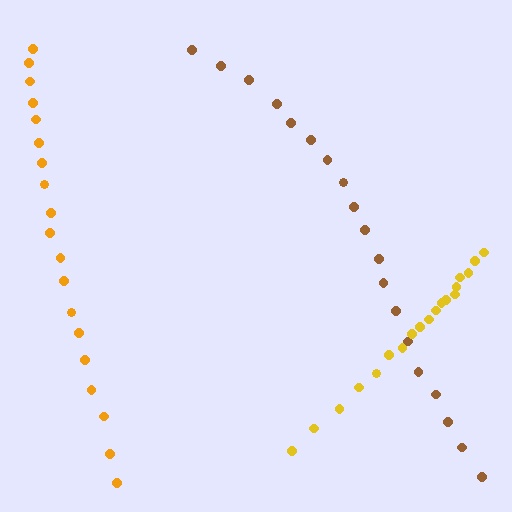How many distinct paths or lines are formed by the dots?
There are 3 distinct paths.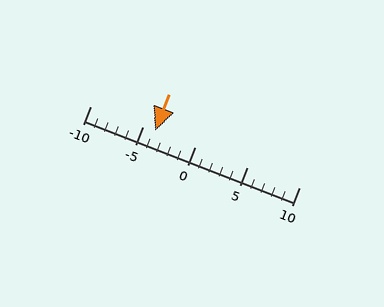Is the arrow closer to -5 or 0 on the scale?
The arrow is closer to -5.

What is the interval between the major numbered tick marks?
The major tick marks are spaced 5 units apart.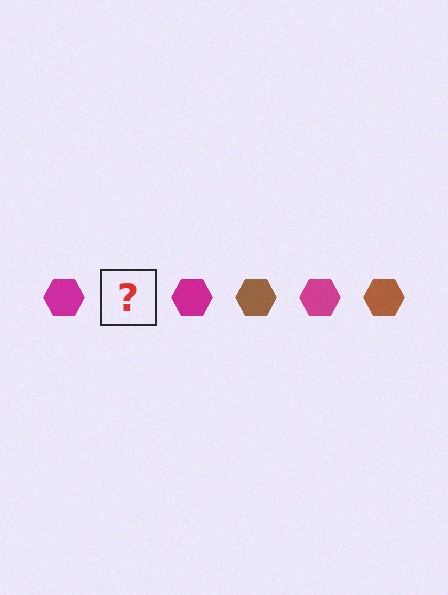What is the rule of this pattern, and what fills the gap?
The rule is that the pattern cycles through magenta, brown hexagons. The gap should be filled with a brown hexagon.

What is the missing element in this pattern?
The missing element is a brown hexagon.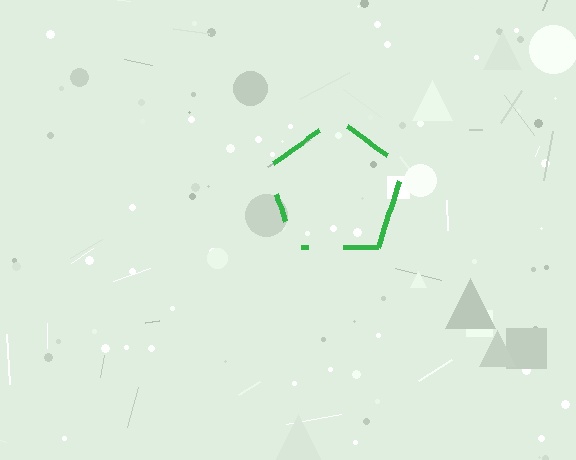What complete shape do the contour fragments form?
The contour fragments form a pentagon.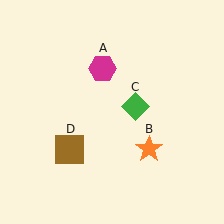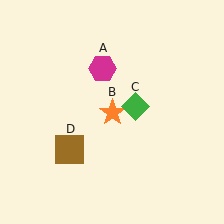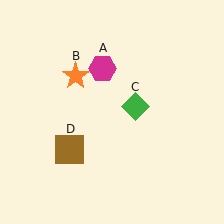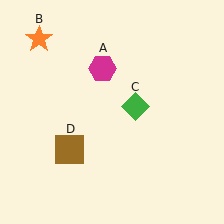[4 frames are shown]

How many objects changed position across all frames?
1 object changed position: orange star (object B).